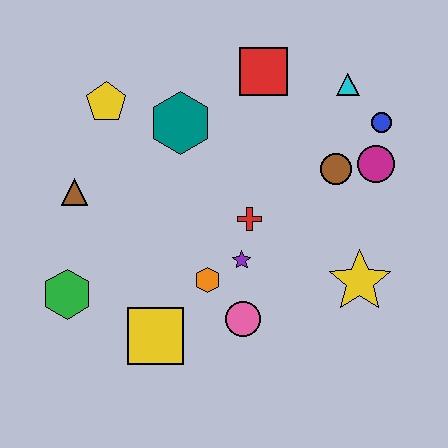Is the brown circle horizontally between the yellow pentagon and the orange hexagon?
No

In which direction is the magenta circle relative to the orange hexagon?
The magenta circle is to the right of the orange hexagon.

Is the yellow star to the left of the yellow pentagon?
No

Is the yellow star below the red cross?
Yes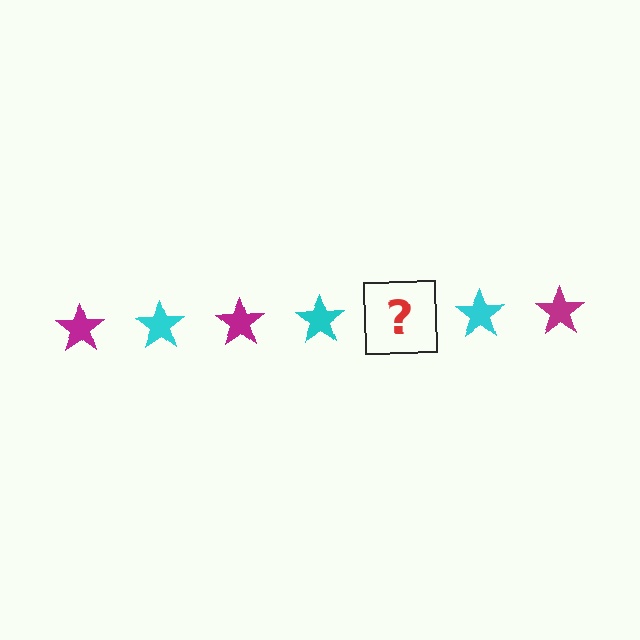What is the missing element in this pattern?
The missing element is a magenta star.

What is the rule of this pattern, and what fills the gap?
The rule is that the pattern cycles through magenta, cyan stars. The gap should be filled with a magenta star.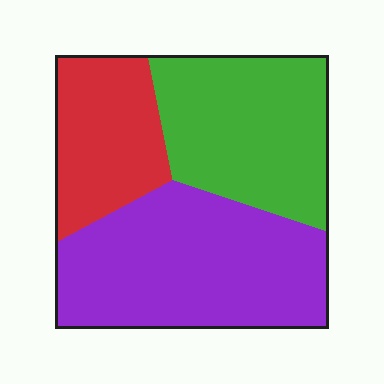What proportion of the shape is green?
Green covers 34% of the shape.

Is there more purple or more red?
Purple.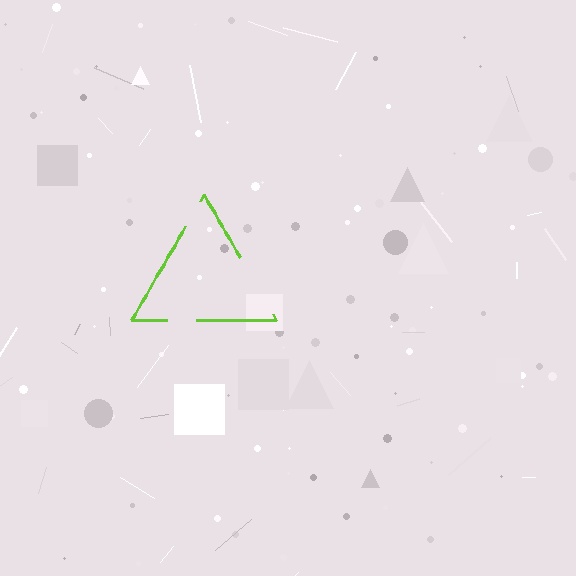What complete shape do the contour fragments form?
The contour fragments form a triangle.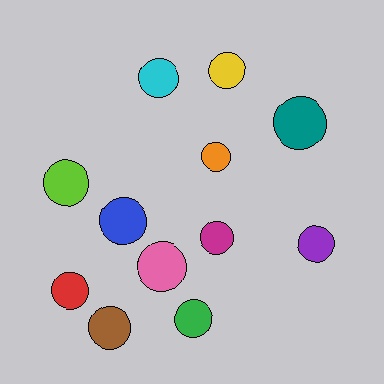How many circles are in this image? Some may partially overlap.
There are 12 circles.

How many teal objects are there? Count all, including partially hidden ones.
There is 1 teal object.